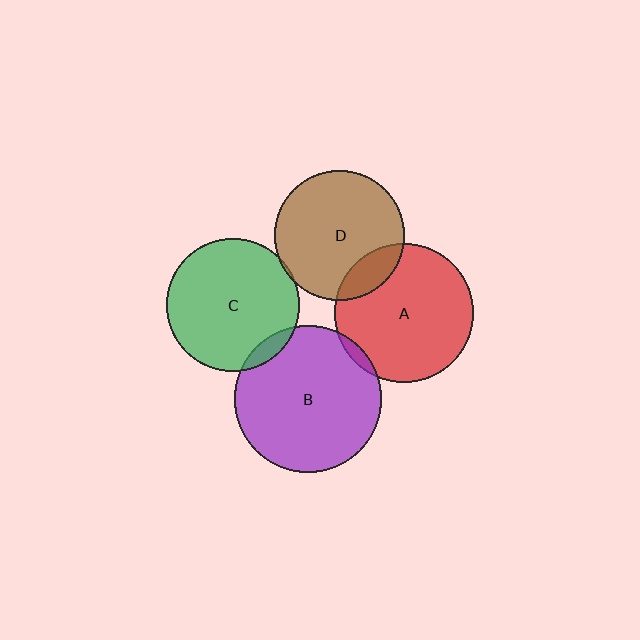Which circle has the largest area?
Circle B (purple).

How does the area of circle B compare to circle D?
Approximately 1.3 times.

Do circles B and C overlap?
Yes.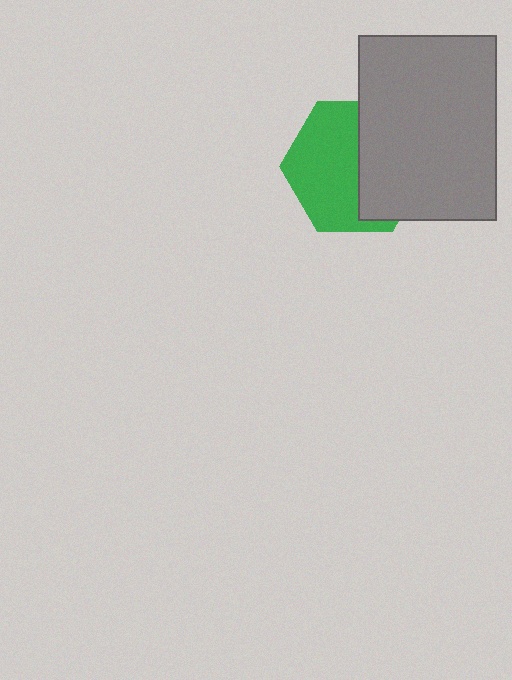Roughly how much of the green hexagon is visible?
About half of it is visible (roughly 55%).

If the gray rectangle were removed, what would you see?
You would see the complete green hexagon.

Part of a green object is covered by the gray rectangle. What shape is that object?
It is a hexagon.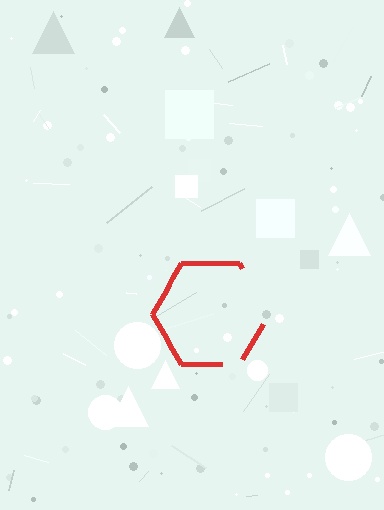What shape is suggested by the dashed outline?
The dashed outline suggests a hexagon.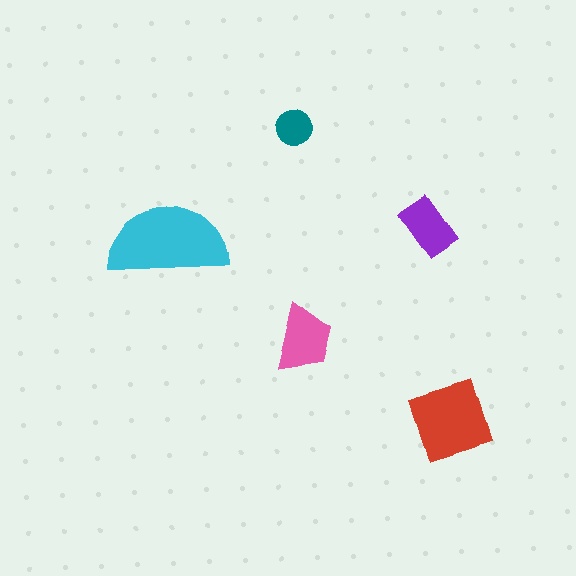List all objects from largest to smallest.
The cyan semicircle, the red square, the pink trapezoid, the purple rectangle, the teal circle.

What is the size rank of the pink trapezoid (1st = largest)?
3rd.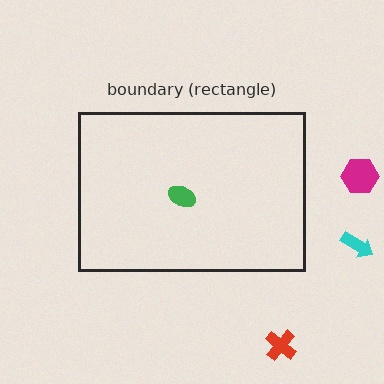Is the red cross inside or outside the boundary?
Outside.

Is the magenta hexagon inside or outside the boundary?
Outside.